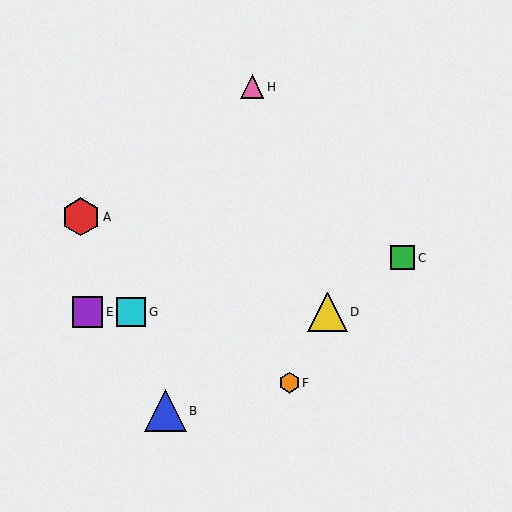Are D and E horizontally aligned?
Yes, both are at y≈312.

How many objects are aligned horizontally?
3 objects (D, E, G) are aligned horizontally.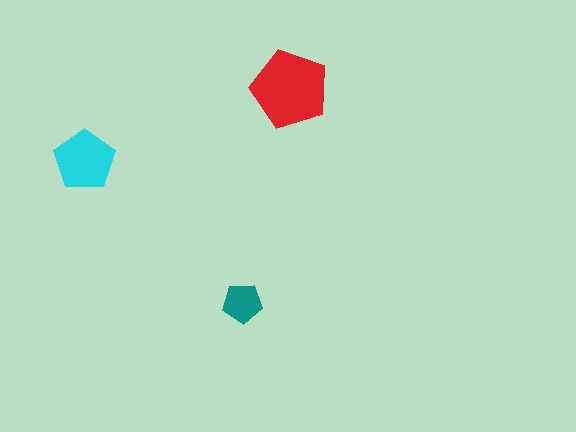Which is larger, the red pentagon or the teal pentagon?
The red one.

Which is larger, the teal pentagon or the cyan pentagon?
The cyan one.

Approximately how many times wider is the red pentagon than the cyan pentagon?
About 1.5 times wider.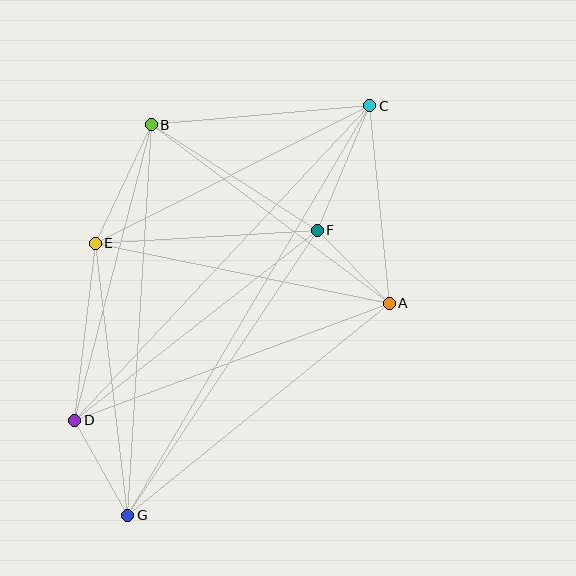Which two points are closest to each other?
Points A and F are closest to each other.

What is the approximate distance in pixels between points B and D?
The distance between B and D is approximately 305 pixels.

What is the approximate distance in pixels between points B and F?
The distance between B and F is approximately 196 pixels.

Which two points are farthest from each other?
Points C and G are farthest from each other.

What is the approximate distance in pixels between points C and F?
The distance between C and F is approximately 135 pixels.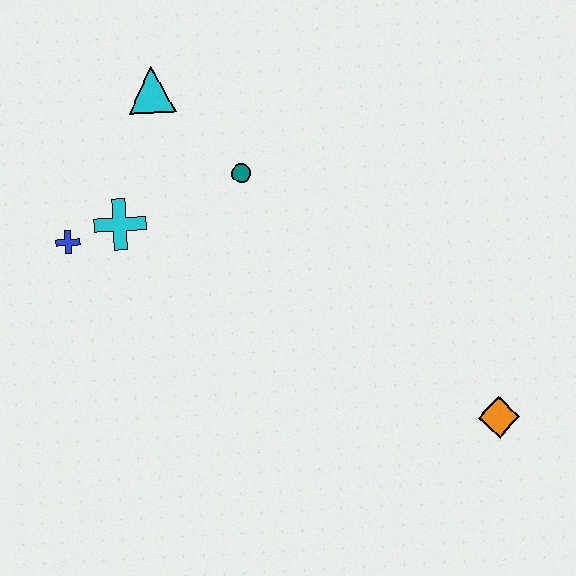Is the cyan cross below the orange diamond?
No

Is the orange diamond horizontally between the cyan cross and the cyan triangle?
No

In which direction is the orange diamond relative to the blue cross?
The orange diamond is to the right of the blue cross.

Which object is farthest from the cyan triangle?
The orange diamond is farthest from the cyan triangle.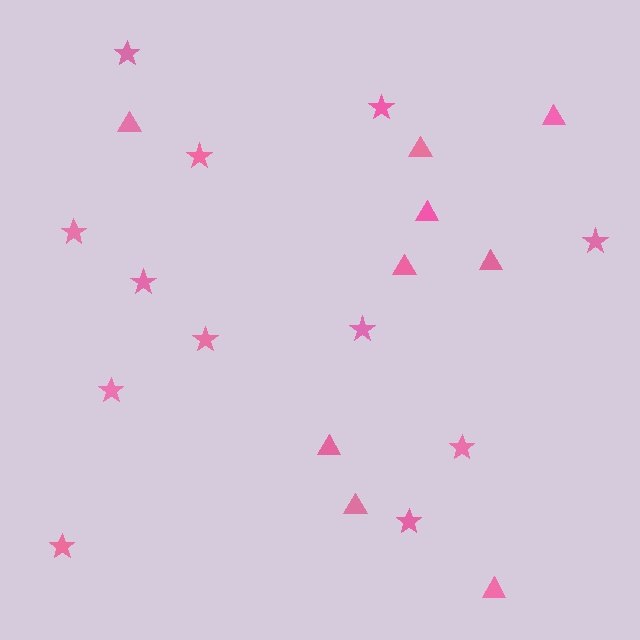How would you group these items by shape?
There are 2 groups: one group of stars (12) and one group of triangles (9).